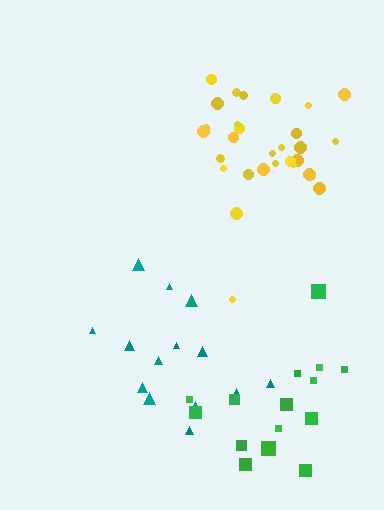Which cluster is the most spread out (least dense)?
Teal.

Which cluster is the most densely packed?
Yellow.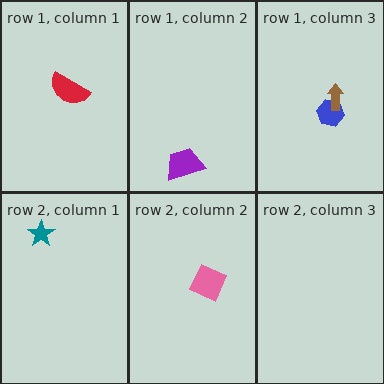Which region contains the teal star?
The row 2, column 1 region.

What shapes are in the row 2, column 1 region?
The teal star.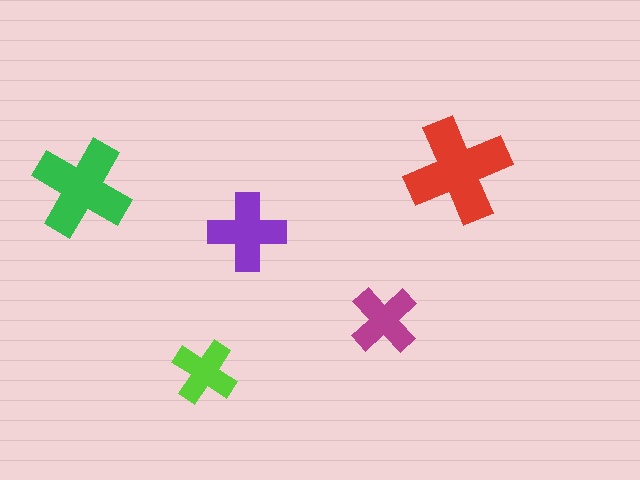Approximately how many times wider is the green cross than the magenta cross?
About 1.5 times wider.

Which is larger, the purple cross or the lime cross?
The purple one.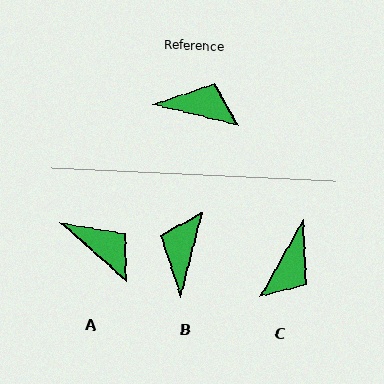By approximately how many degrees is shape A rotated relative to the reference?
Approximately 28 degrees clockwise.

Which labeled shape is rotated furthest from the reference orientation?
C, about 106 degrees away.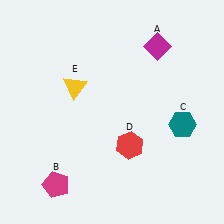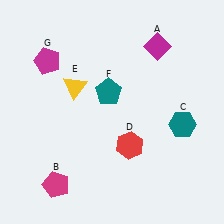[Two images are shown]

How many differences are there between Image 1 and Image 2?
There are 2 differences between the two images.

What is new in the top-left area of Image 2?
A magenta pentagon (G) was added in the top-left area of Image 2.